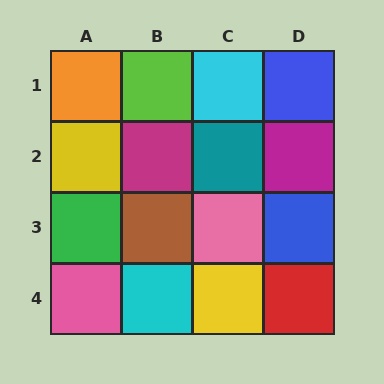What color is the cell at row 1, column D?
Blue.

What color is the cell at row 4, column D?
Red.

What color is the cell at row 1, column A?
Orange.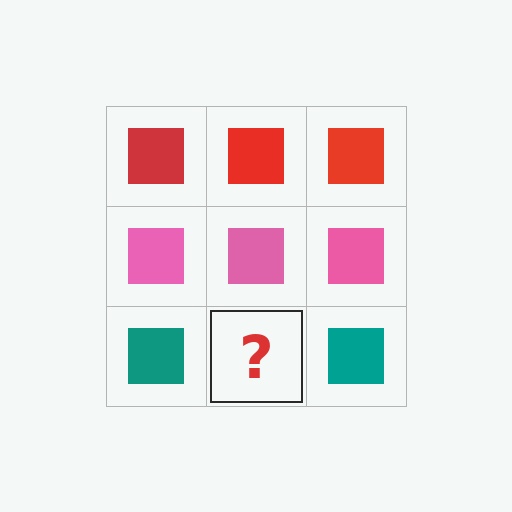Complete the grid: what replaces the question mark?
The question mark should be replaced with a teal square.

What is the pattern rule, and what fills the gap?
The rule is that each row has a consistent color. The gap should be filled with a teal square.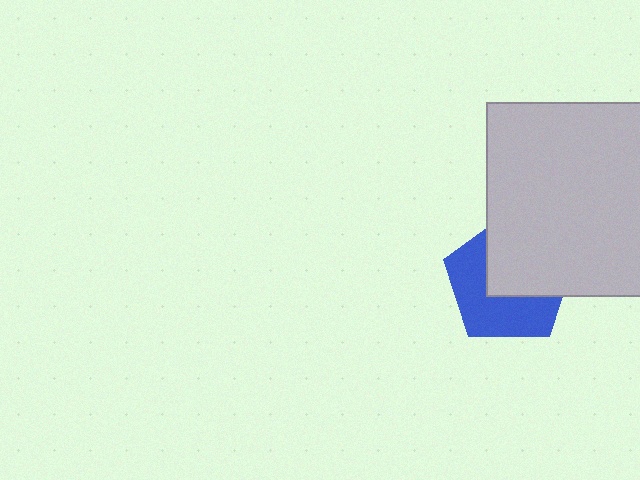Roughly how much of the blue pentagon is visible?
About half of it is visible (roughly 50%).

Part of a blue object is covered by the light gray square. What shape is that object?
It is a pentagon.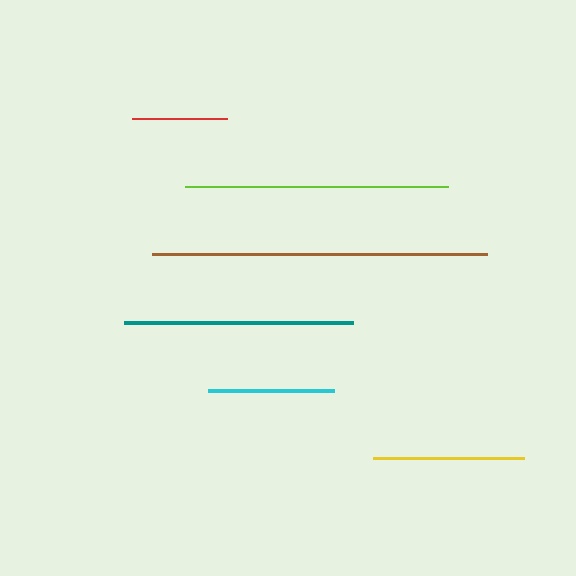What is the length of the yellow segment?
The yellow segment is approximately 151 pixels long.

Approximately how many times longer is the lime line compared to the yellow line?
The lime line is approximately 1.7 times the length of the yellow line.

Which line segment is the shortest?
The red line is the shortest at approximately 95 pixels.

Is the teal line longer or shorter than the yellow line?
The teal line is longer than the yellow line.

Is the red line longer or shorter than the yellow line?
The yellow line is longer than the red line.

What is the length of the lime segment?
The lime segment is approximately 263 pixels long.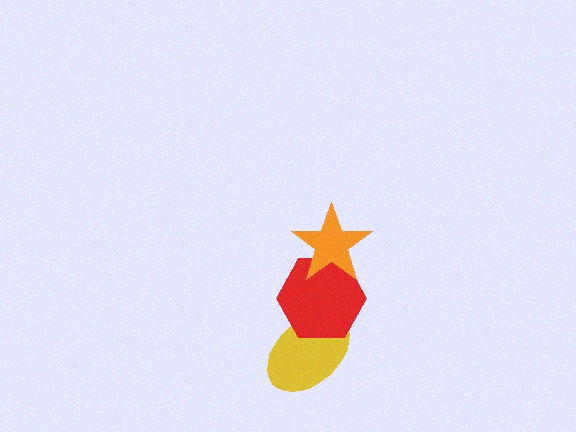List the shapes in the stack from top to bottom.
From top to bottom: the orange star, the red hexagon, the yellow ellipse.